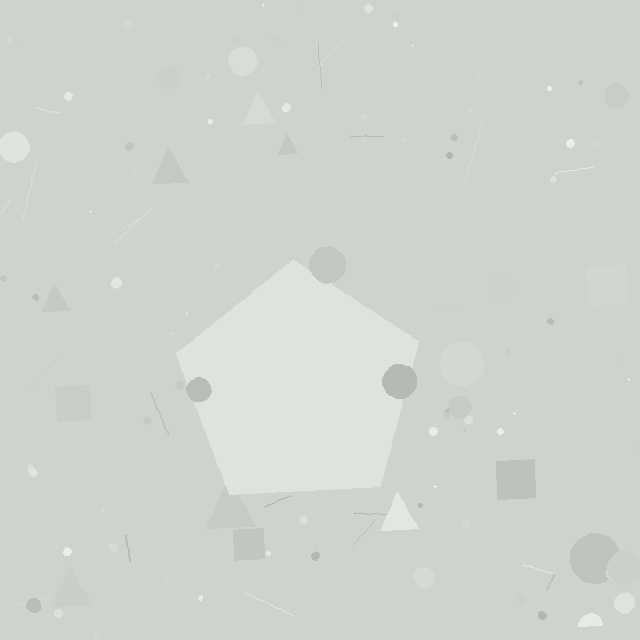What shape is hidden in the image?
A pentagon is hidden in the image.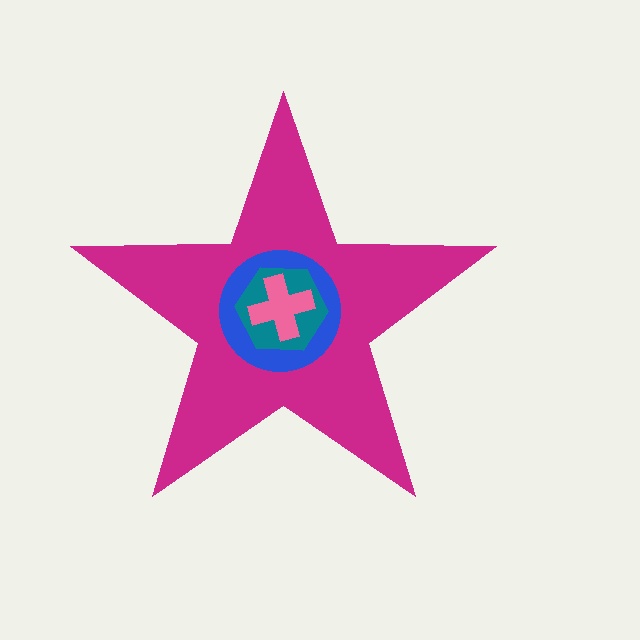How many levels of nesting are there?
4.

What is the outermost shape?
The magenta star.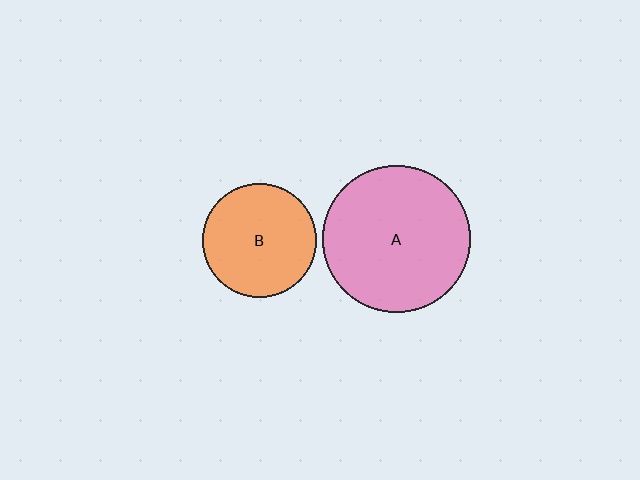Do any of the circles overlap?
No, none of the circles overlap.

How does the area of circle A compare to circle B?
Approximately 1.7 times.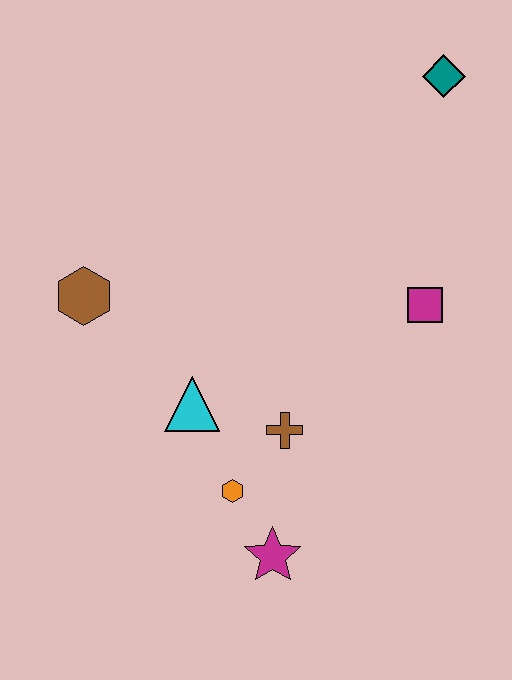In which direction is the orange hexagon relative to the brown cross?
The orange hexagon is below the brown cross.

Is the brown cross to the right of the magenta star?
Yes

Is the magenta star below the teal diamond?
Yes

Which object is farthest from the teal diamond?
The magenta star is farthest from the teal diamond.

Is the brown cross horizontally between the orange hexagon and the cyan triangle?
No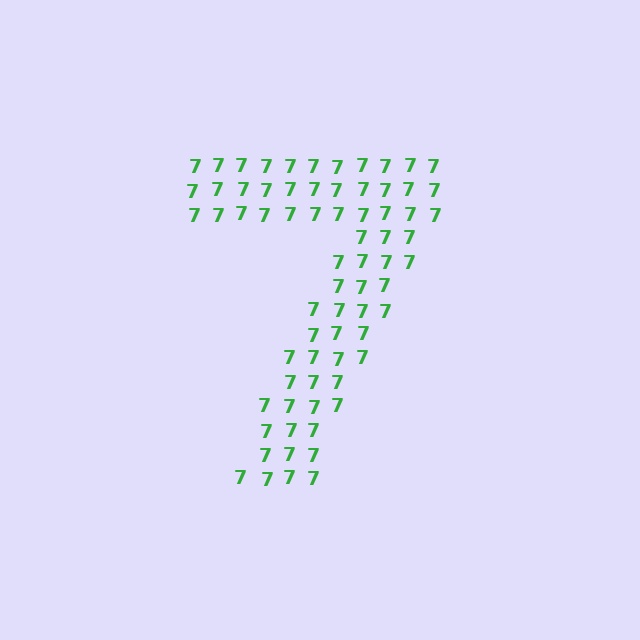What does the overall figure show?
The overall figure shows the digit 7.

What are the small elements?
The small elements are digit 7's.